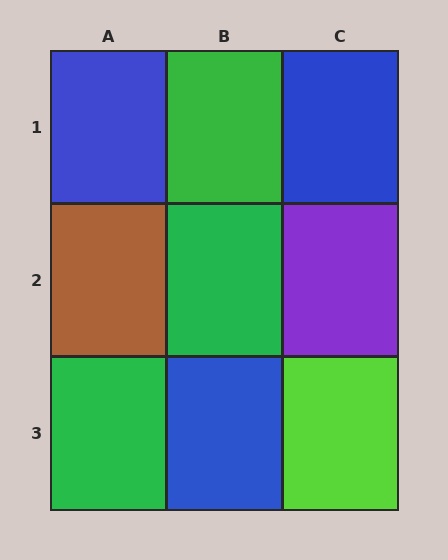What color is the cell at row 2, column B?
Green.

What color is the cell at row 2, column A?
Brown.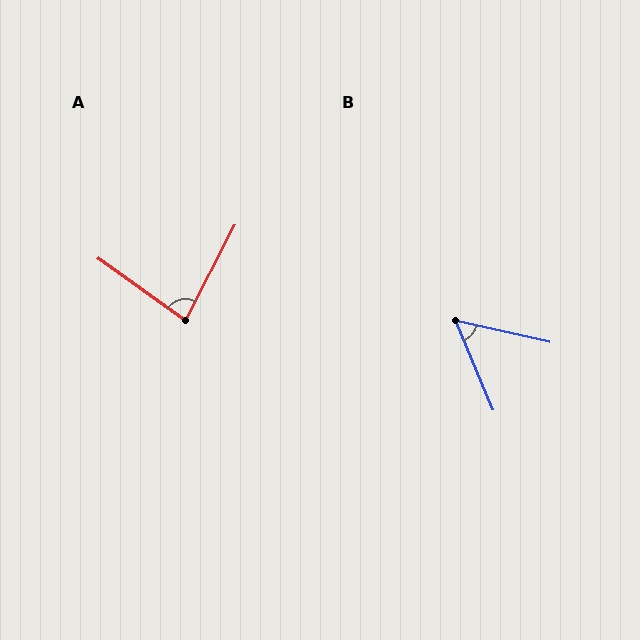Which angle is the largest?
A, at approximately 82 degrees.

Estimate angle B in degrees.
Approximately 54 degrees.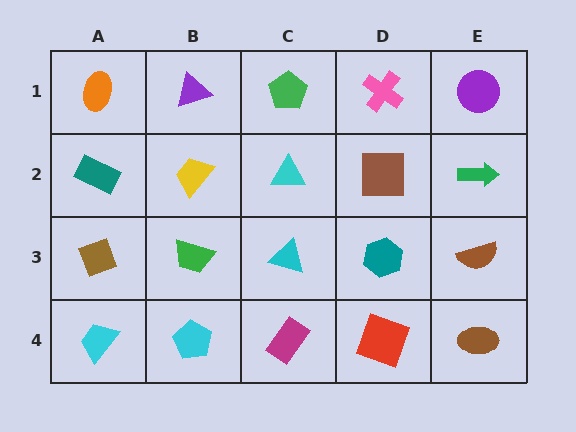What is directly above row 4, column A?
A brown diamond.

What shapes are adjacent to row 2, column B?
A purple triangle (row 1, column B), a green trapezoid (row 3, column B), a teal rectangle (row 2, column A), a cyan triangle (row 2, column C).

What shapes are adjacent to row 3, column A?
A teal rectangle (row 2, column A), a cyan trapezoid (row 4, column A), a green trapezoid (row 3, column B).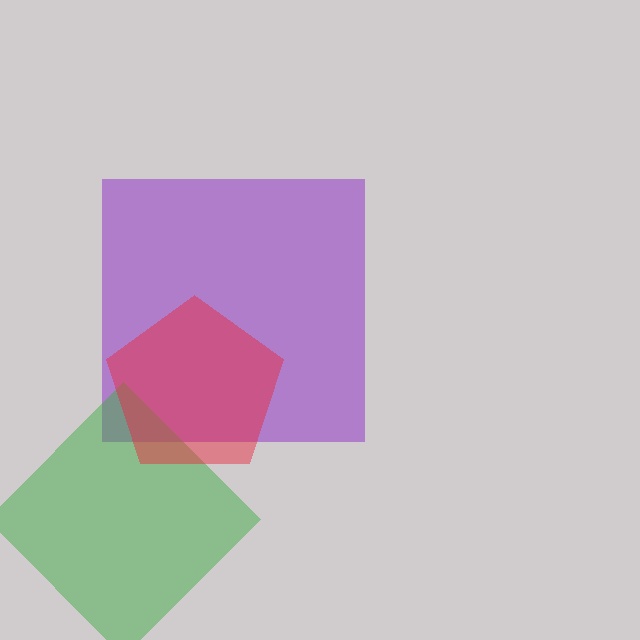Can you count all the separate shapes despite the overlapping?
Yes, there are 3 separate shapes.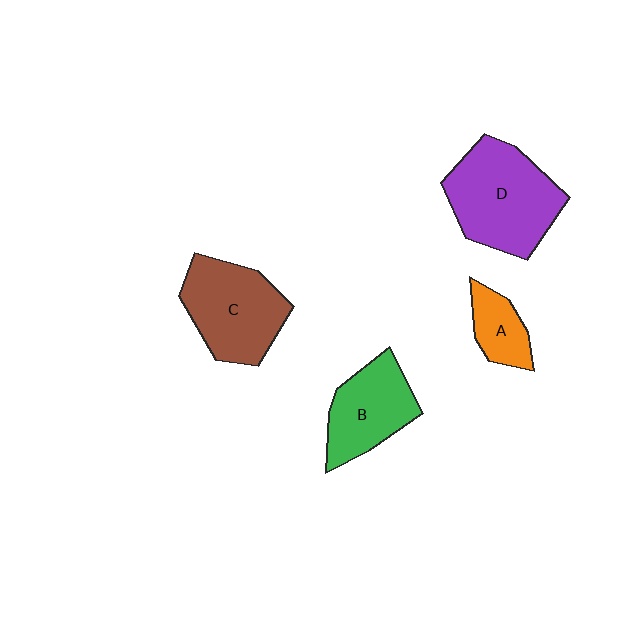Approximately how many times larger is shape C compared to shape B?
Approximately 1.2 times.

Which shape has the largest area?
Shape D (purple).